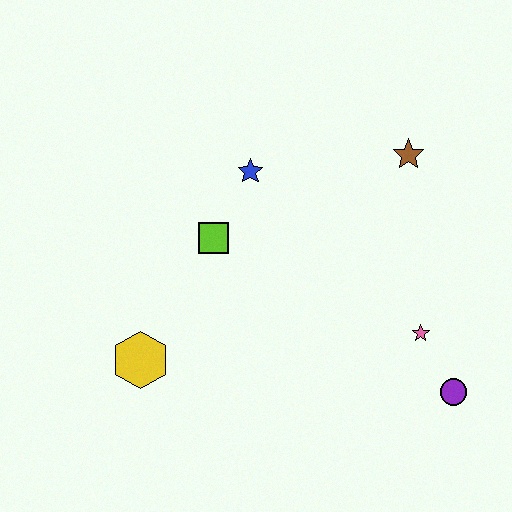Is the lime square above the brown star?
No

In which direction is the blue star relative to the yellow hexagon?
The blue star is above the yellow hexagon.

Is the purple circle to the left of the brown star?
No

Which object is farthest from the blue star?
The purple circle is farthest from the blue star.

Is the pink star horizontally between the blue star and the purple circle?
Yes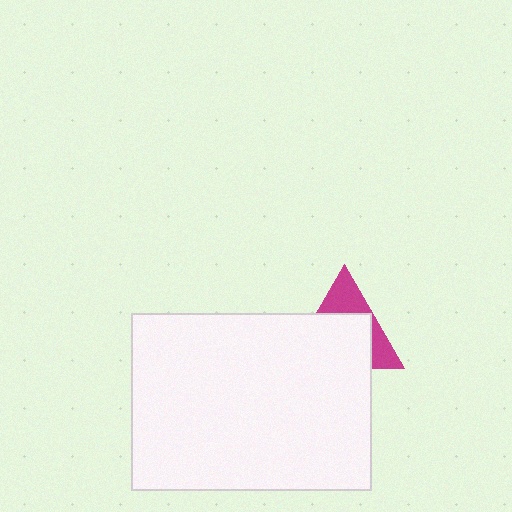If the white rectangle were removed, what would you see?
You would see the complete magenta triangle.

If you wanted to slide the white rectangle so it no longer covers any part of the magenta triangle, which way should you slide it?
Slide it down — that is the most direct way to separate the two shapes.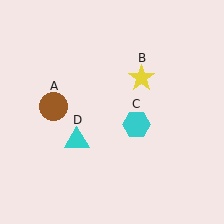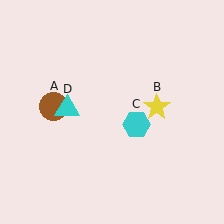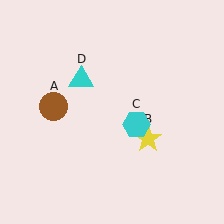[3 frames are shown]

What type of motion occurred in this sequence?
The yellow star (object B), cyan triangle (object D) rotated clockwise around the center of the scene.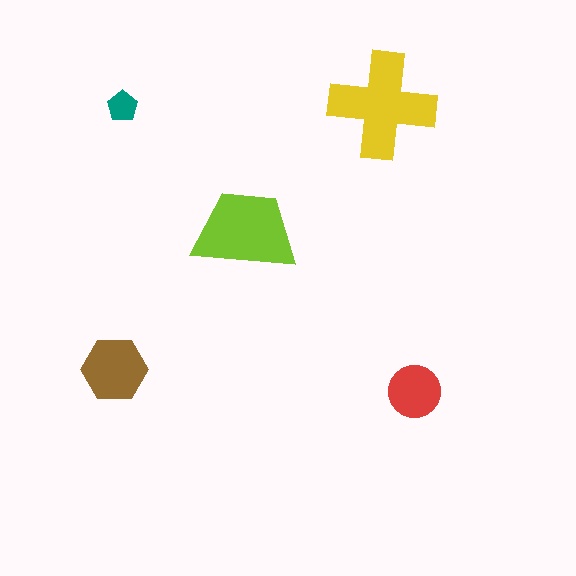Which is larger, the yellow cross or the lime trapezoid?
The yellow cross.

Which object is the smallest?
The teal pentagon.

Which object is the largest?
The yellow cross.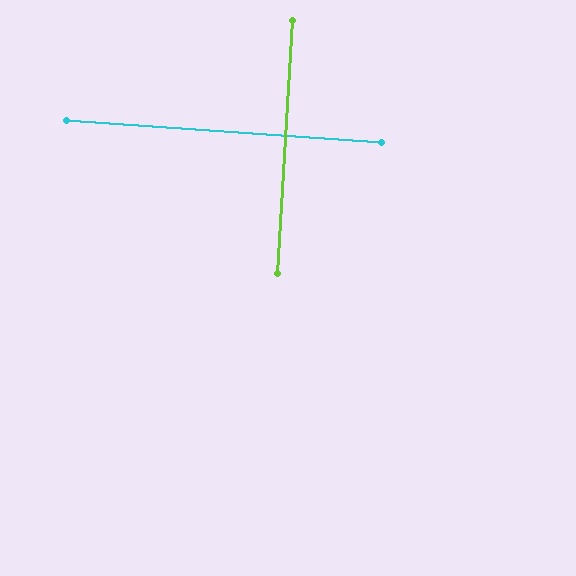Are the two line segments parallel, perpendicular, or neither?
Perpendicular — they meet at approximately 89°.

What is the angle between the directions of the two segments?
Approximately 89 degrees.